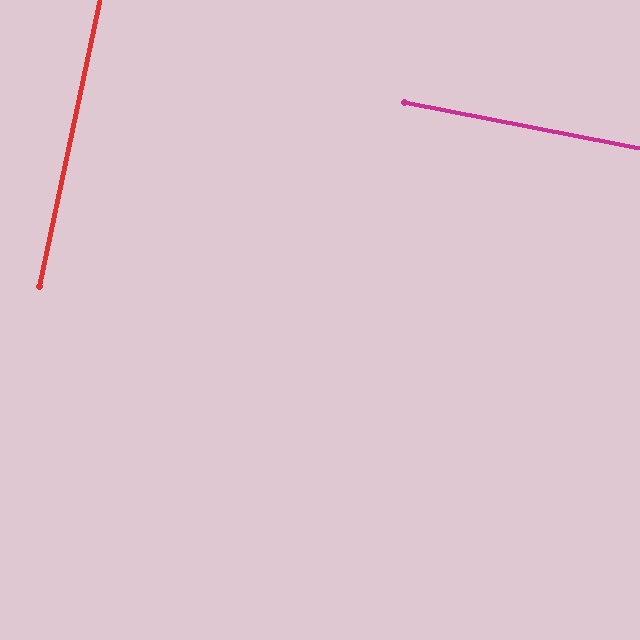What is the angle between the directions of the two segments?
Approximately 89 degrees.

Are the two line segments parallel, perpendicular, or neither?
Perpendicular — they meet at approximately 89°.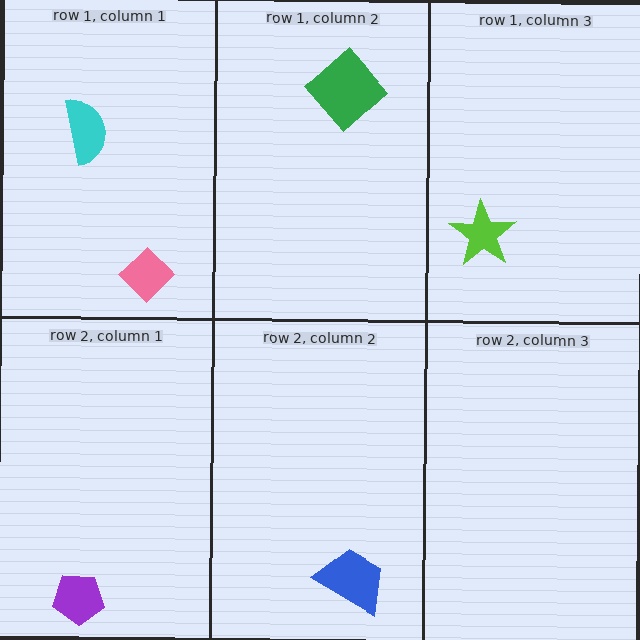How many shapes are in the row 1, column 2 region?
1.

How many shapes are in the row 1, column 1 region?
2.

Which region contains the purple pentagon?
The row 2, column 1 region.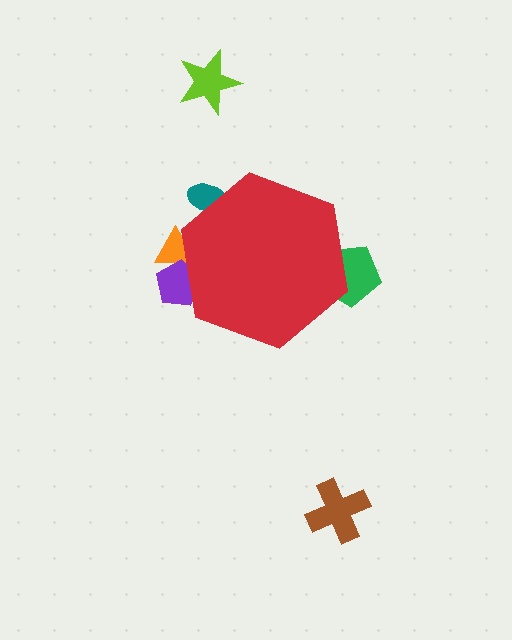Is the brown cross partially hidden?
No, the brown cross is fully visible.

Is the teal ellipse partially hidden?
Yes, the teal ellipse is partially hidden behind the red hexagon.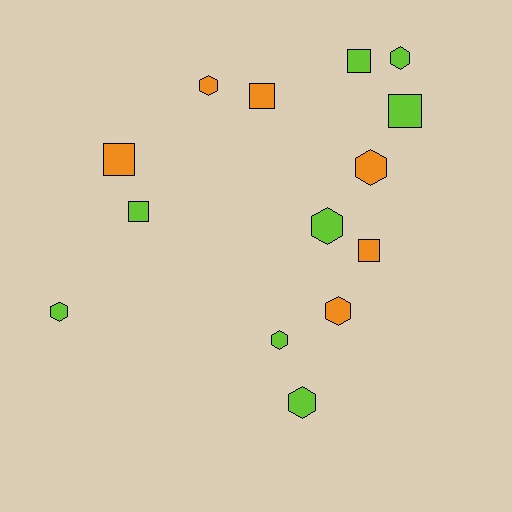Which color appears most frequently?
Lime, with 8 objects.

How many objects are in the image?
There are 14 objects.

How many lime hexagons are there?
There are 5 lime hexagons.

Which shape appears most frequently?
Hexagon, with 8 objects.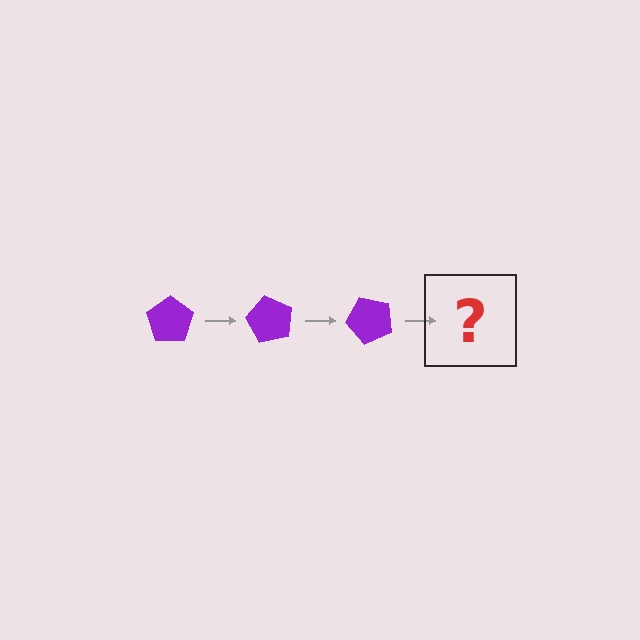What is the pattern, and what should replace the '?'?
The pattern is that the pentagon rotates 60 degrees each step. The '?' should be a purple pentagon rotated 180 degrees.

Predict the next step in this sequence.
The next step is a purple pentagon rotated 180 degrees.